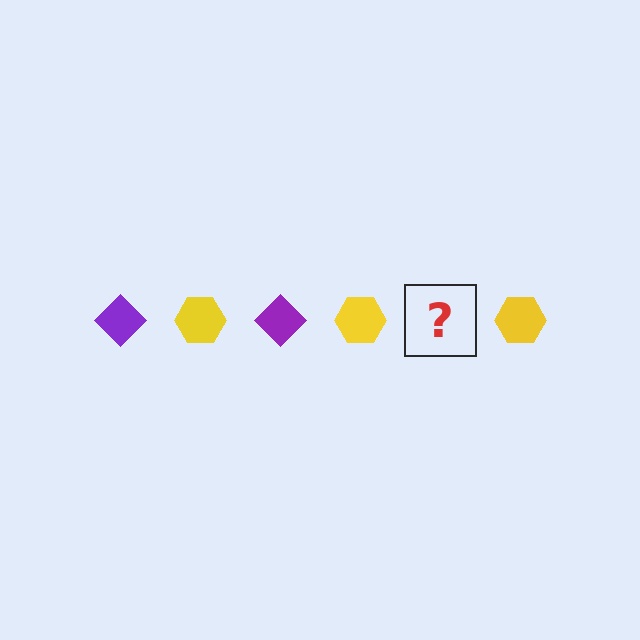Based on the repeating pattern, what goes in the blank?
The blank should be a purple diamond.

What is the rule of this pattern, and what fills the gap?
The rule is that the pattern alternates between purple diamond and yellow hexagon. The gap should be filled with a purple diamond.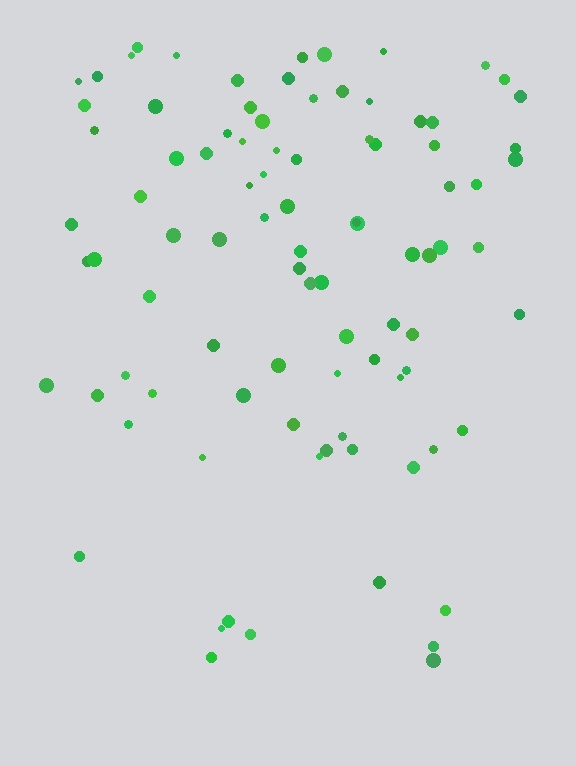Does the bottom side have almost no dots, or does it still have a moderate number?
Still a moderate number, just noticeably fewer than the top.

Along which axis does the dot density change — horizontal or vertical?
Vertical.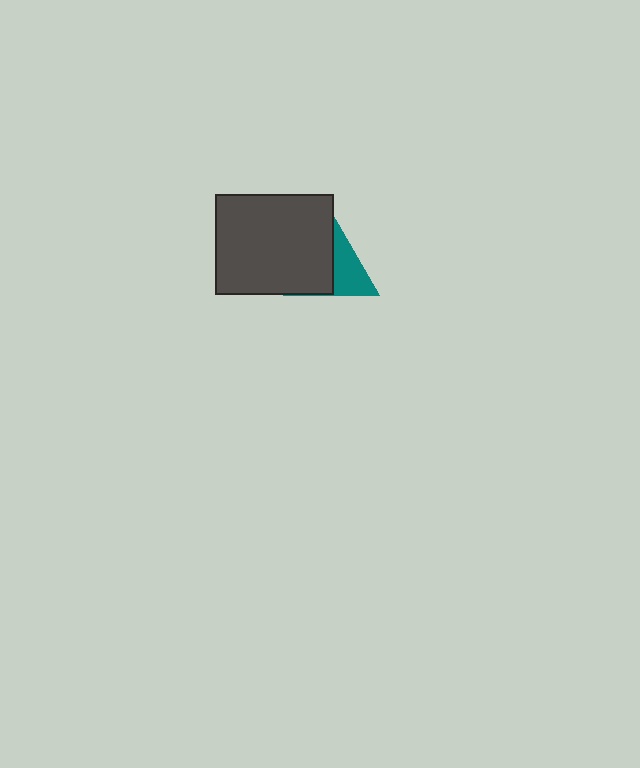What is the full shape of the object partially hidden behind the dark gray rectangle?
The partially hidden object is a teal triangle.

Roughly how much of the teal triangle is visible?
About half of it is visible (roughly 46%).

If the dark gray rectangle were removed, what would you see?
You would see the complete teal triangle.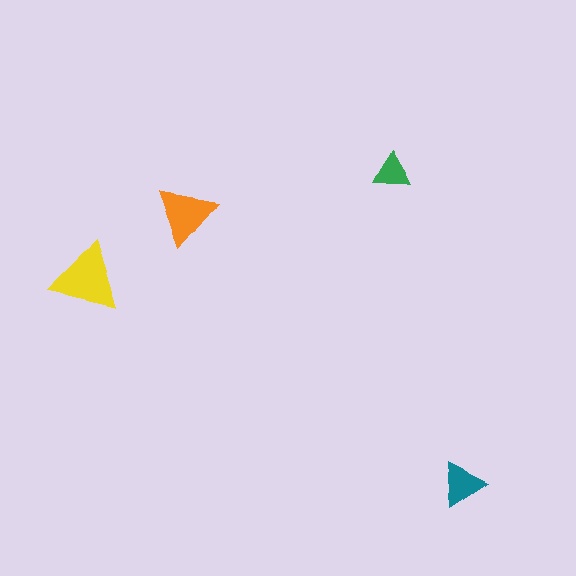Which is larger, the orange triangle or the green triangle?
The orange one.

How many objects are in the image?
There are 4 objects in the image.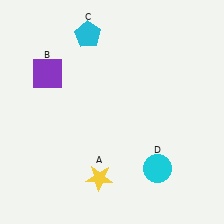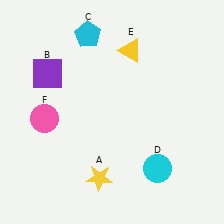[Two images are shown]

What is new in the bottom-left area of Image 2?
A pink circle (F) was added in the bottom-left area of Image 2.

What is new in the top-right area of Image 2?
A yellow triangle (E) was added in the top-right area of Image 2.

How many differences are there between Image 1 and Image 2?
There are 2 differences between the two images.